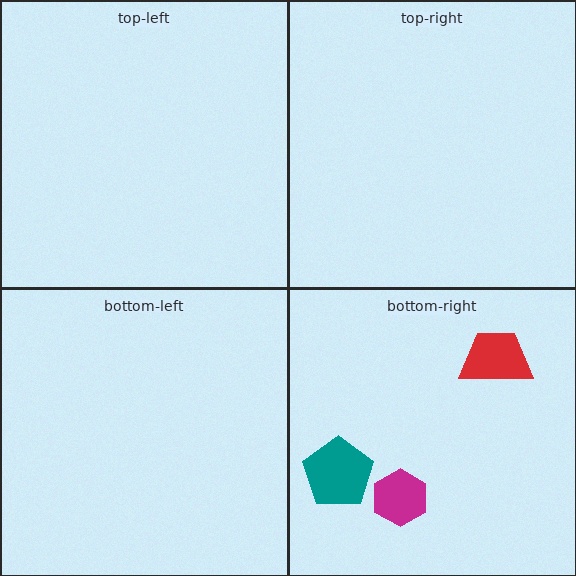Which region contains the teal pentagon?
The bottom-right region.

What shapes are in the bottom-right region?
The red trapezoid, the magenta hexagon, the teal pentagon.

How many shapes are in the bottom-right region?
3.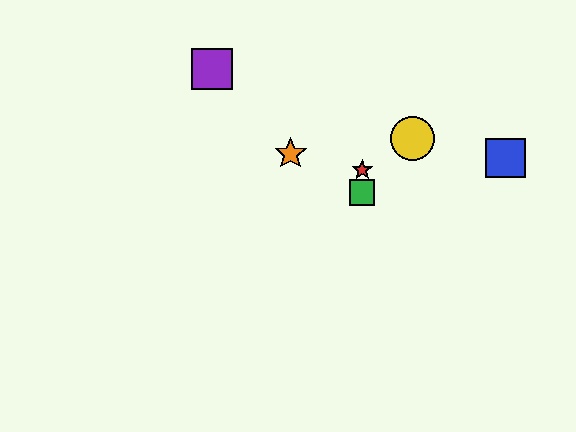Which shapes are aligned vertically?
The red star, the green square are aligned vertically.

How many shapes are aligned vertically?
2 shapes (the red star, the green square) are aligned vertically.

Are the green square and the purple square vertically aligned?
No, the green square is at x≈362 and the purple square is at x≈212.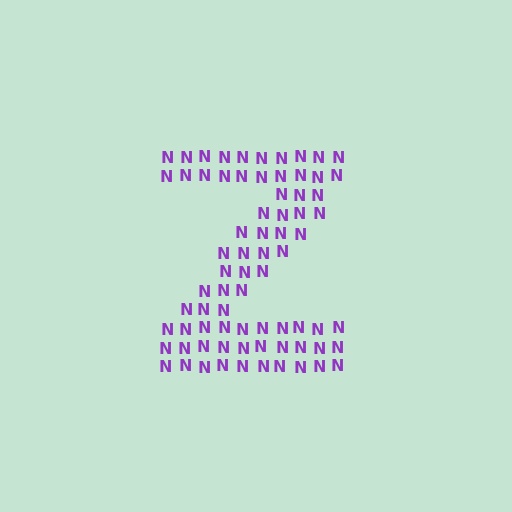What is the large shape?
The large shape is the letter Z.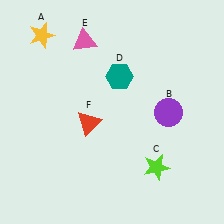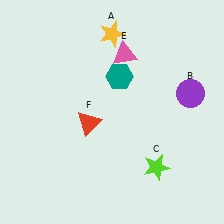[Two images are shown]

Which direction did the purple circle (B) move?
The purple circle (B) moved right.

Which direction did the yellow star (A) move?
The yellow star (A) moved right.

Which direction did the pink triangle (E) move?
The pink triangle (E) moved right.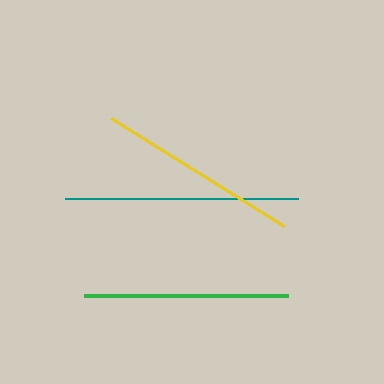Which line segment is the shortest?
The yellow line is the shortest at approximately 204 pixels.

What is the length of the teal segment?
The teal segment is approximately 234 pixels long.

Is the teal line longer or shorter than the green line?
The teal line is longer than the green line.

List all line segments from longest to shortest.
From longest to shortest: teal, green, yellow.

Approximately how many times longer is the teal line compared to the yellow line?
The teal line is approximately 1.1 times the length of the yellow line.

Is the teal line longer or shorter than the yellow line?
The teal line is longer than the yellow line.